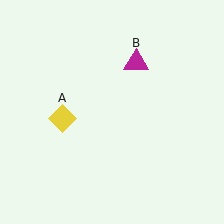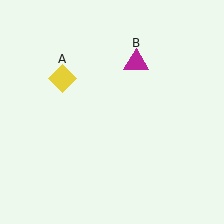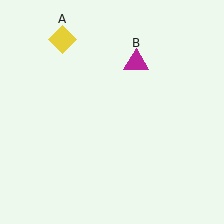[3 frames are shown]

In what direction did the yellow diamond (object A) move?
The yellow diamond (object A) moved up.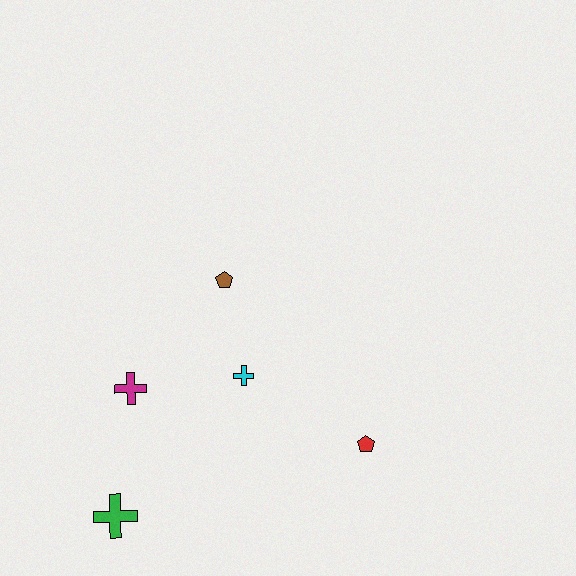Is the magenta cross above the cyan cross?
No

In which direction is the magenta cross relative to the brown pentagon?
The magenta cross is below the brown pentagon.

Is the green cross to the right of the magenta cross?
No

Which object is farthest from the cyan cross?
The green cross is farthest from the cyan cross.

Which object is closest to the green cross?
The magenta cross is closest to the green cross.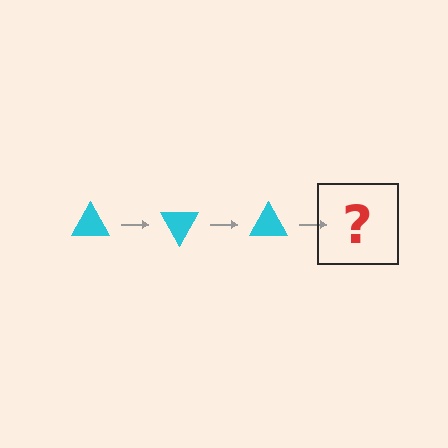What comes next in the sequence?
The next element should be a cyan triangle rotated 180 degrees.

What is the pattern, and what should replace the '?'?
The pattern is that the triangle rotates 60 degrees each step. The '?' should be a cyan triangle rotated 180 degrees.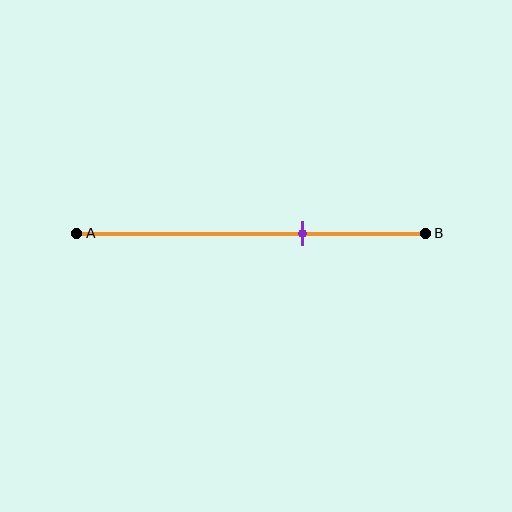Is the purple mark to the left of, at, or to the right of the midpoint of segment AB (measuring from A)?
The purple mark is to the right of the midpoint of segment AB.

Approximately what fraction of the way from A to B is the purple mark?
The purple mark is approximately 65% of the way from A to B.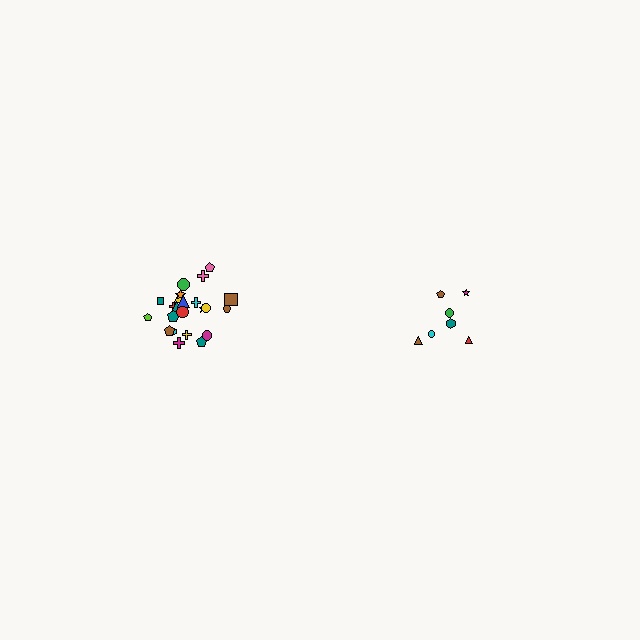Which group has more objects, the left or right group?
The left group.